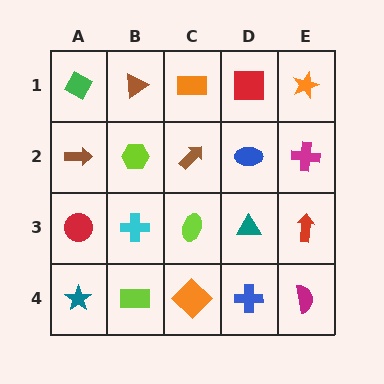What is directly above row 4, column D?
A teal triangle.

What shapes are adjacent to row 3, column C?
A brown arrow (row 2, column C), an orange diamond (row 4, column C), a cyan cross (row 3, column B), a teal triangle (row 3, column D).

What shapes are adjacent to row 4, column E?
A red arrow (row 3, column E), a blue cross (row 4, column D).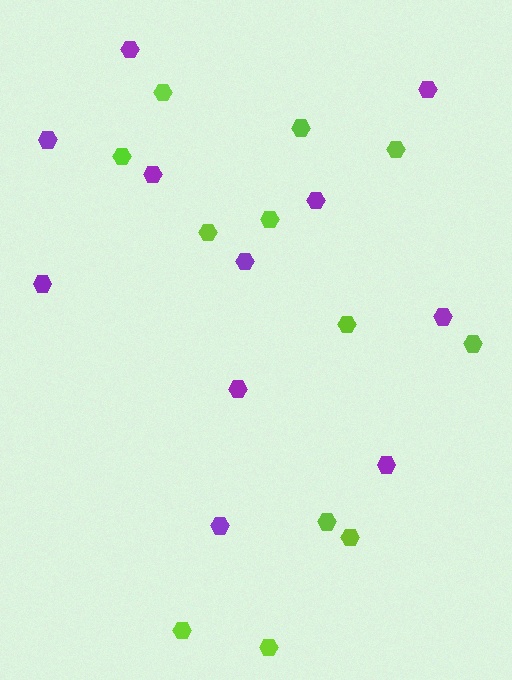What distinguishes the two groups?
There are 2 groups: one group of purple hexagons (11) and one group of lime hexagons (12).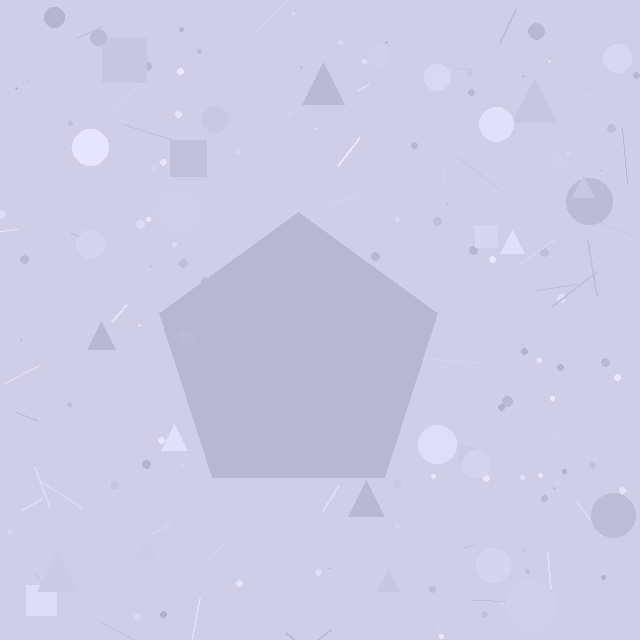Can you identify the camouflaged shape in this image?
The camouflaged shape is a pentagon.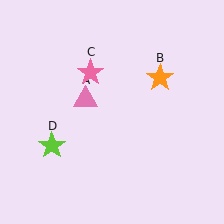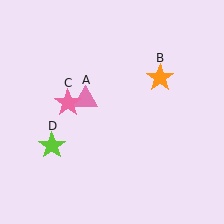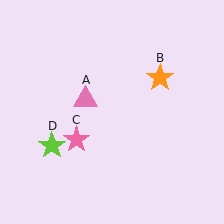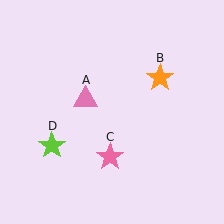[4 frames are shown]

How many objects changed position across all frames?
1 object changed position: pink star (object C).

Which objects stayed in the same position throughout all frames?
Pink triangle (object A) and orange star (object B) and lime star (object D) remained stationary.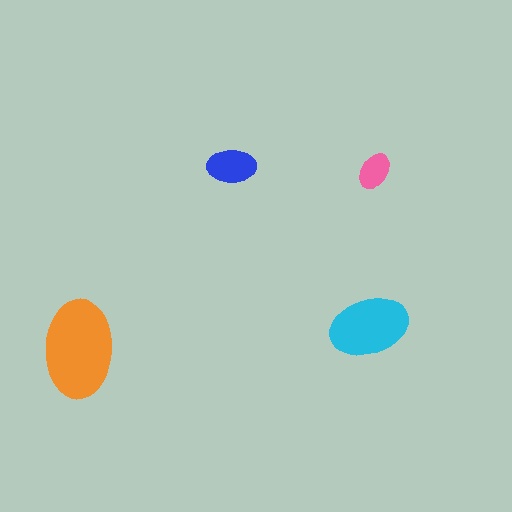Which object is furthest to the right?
The pink ellipse is rightmost.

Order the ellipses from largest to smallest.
the orange one, the cyan one, the blue one, the pink one.